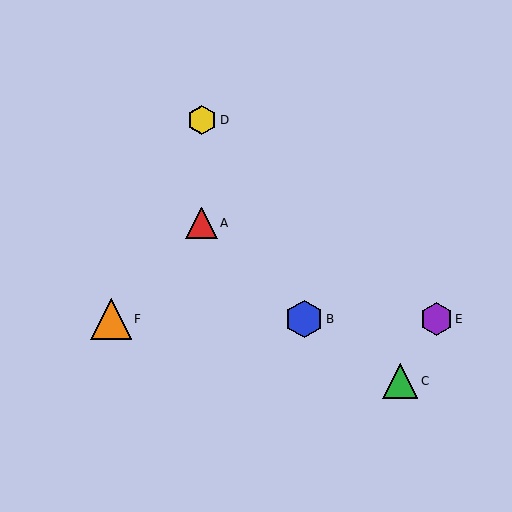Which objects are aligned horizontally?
Objects B, E, F are aligned horizontally.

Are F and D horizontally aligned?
No, F is at y≈319 and D is at y≈120.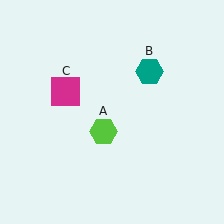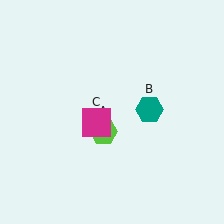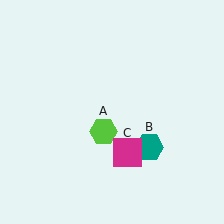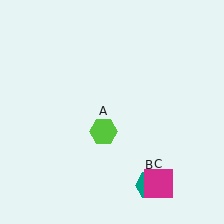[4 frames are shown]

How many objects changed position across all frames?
2 objects changed position: teal hexagon (object B), magenta square (object C).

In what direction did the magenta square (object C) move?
The magenta square (object C) moved down and to the right.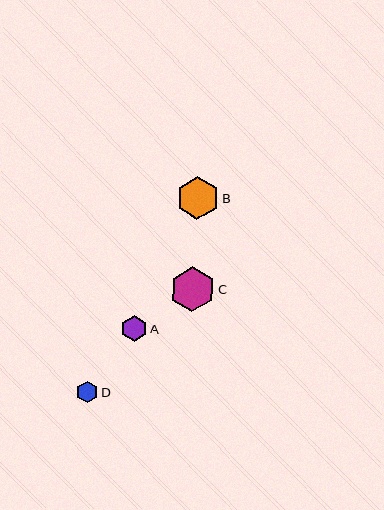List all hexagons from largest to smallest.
From largest to smallest: C, B, A, D.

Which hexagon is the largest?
Hexagon C is the largest with a size of approximately 44 pixels.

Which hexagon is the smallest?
Hexagon D is the smallest with a size of approximately 21 pixels.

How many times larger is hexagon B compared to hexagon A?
Hexagon B is approximately 1.7 times the size of hexagon A.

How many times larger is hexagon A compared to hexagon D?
Hexagon A is approximately 1.2 times the size of hexagon D.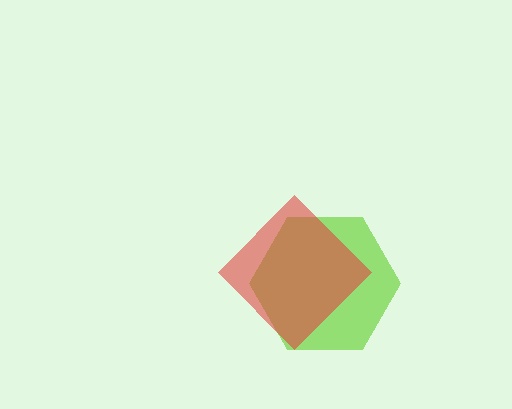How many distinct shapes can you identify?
There are 2 distinct shapes: a lime hexagon, a red diamond.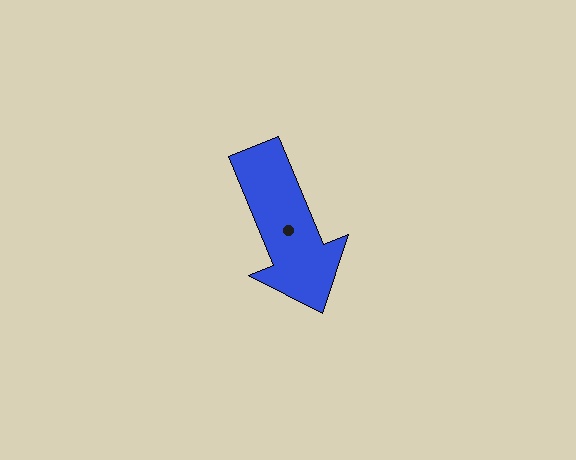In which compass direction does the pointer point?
South.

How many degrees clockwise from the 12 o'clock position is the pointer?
Approximately 158 degrees.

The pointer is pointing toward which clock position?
Roughly 5 o'clock.